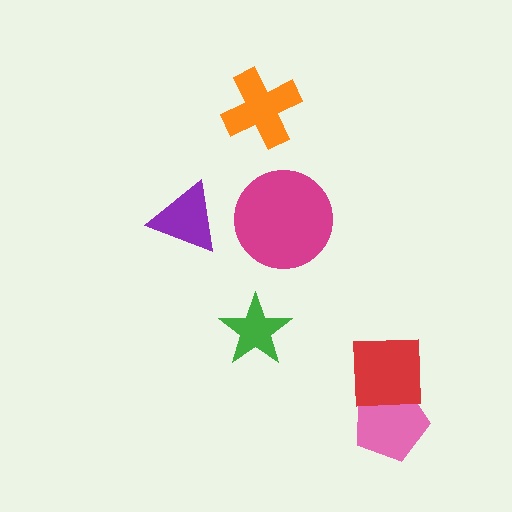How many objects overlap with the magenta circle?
0 objects overlap with the magenta circle.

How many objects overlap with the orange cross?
0 objects overlap with the orange cross.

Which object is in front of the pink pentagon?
The red square is in front of the pink pentagon.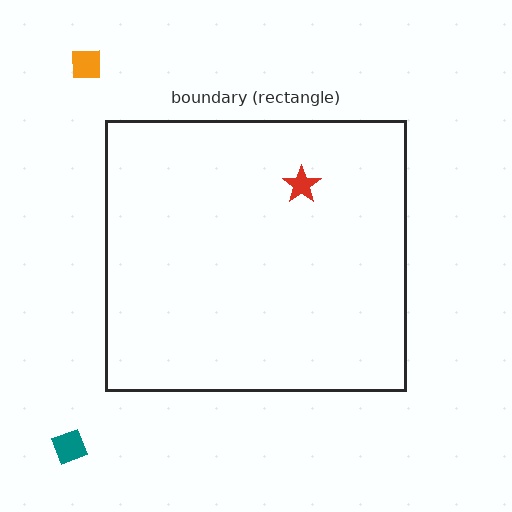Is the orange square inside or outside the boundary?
Outside.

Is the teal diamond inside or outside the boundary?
Outside.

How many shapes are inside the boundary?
1 inside, 2 outside.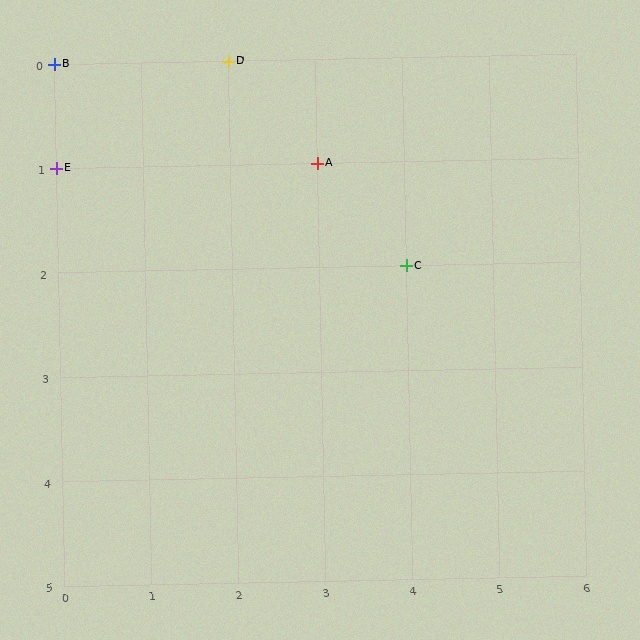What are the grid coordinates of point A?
Point A is at grid coordinates (3, 1).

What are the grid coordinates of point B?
Point B is at grid coordinates (0, 0).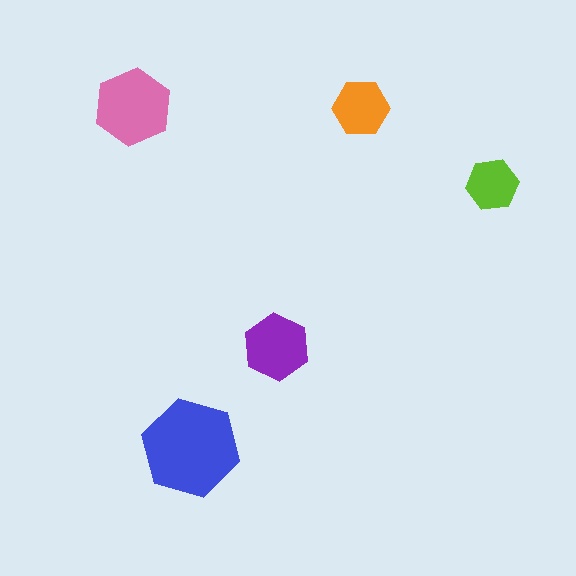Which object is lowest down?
The blue hexagon is bottommost.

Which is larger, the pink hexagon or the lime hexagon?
The pink one.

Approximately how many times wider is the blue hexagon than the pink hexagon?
About 1.5 times wider.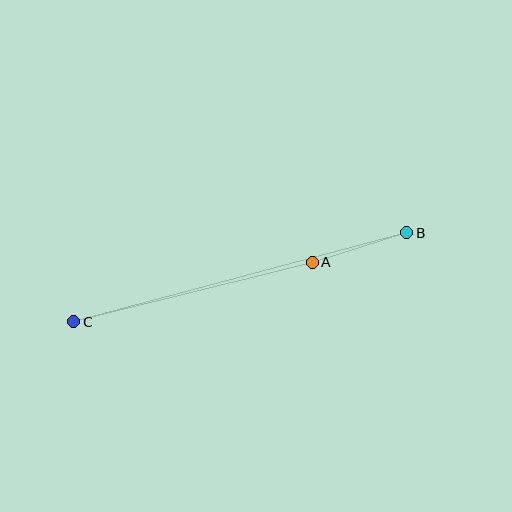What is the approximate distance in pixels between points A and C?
The distance between A and C is approximately 246 pixels.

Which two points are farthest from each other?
Points B and C are farthest from each other.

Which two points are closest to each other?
Points A and B are closest to each other.